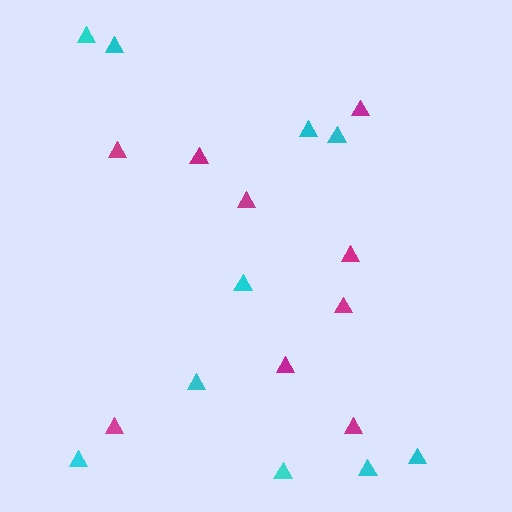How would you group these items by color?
There are 2 groups: one group of magenta triangles (9) and one group of cyan triangles (10).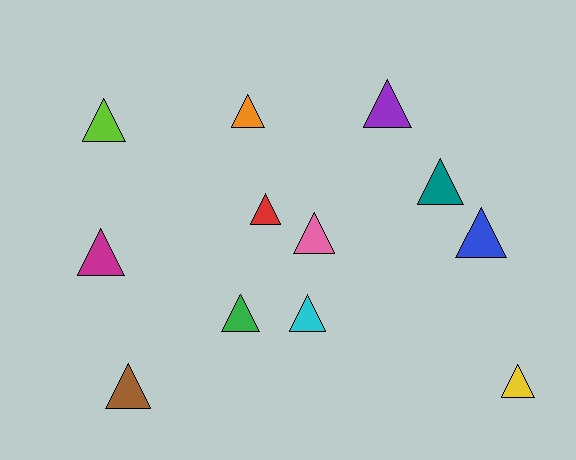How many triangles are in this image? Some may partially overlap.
There are 12 triangles.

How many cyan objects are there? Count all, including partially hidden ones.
There is 1 cyan object.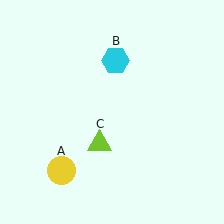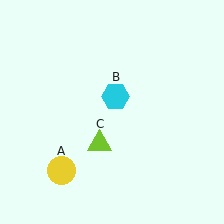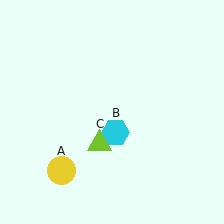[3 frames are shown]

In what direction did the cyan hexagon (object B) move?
The cyan hexagon (object B) moved down.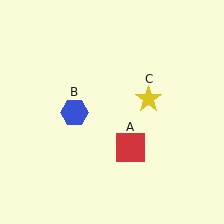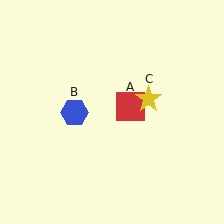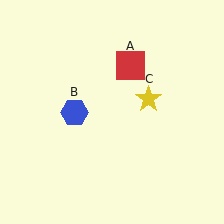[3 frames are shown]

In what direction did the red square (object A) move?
The red square (object A) moved up.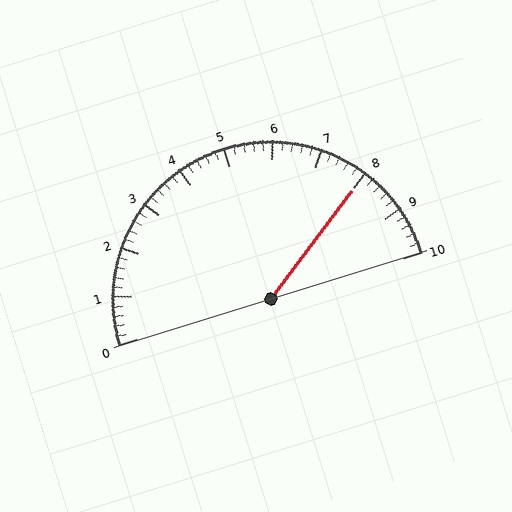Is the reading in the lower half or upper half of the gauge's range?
The reading is in the upper half of the range (0 to 10).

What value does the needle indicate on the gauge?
The needle indicates approximately 8.0.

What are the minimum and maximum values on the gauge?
The gauge ranges from 0 to 10.